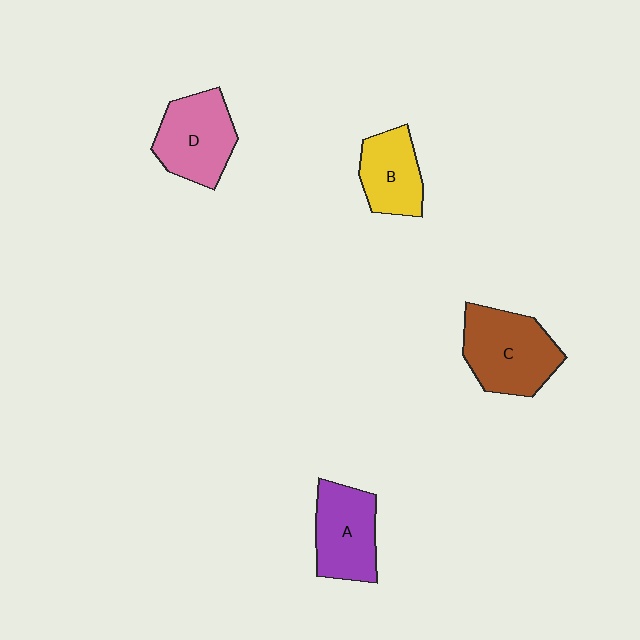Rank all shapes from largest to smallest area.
From largest to smallest: C (brown), D (pink), A (purple), B (yellow).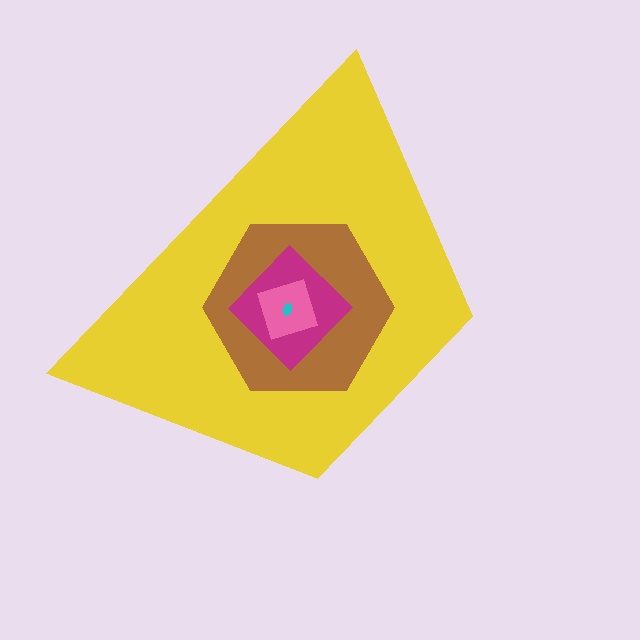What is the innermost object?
The cyan ellipse.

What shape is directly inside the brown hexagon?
The magenta diamond.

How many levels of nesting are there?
5.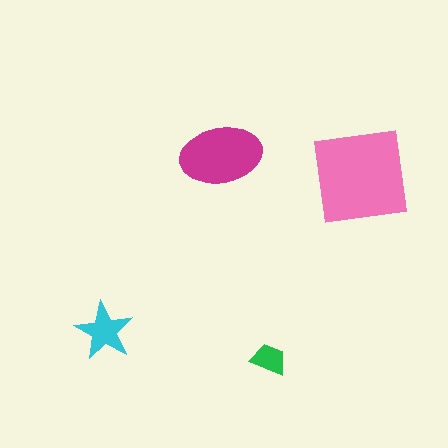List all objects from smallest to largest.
The green trapezoid, the cyan star, the magenta ellipse, the pink square.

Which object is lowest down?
The green trapezoid is bottommost.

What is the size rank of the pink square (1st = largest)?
1st.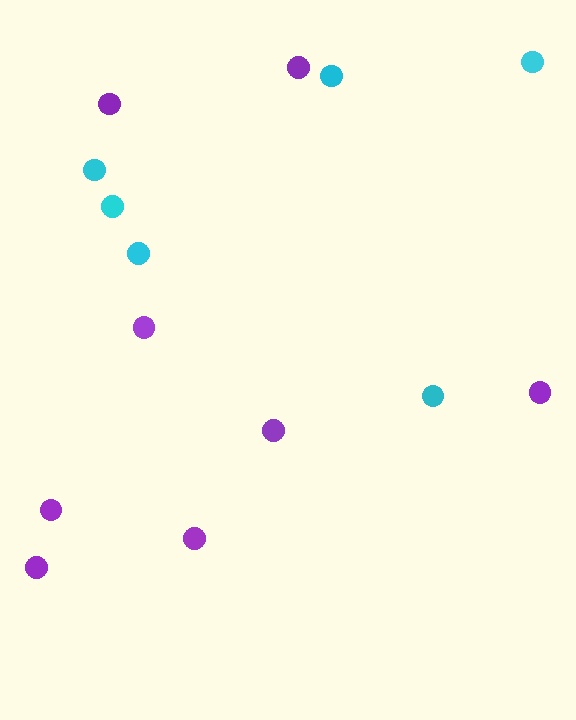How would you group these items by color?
There are 2 groups: one group of cyan circles (6) and one group of purple circles (8).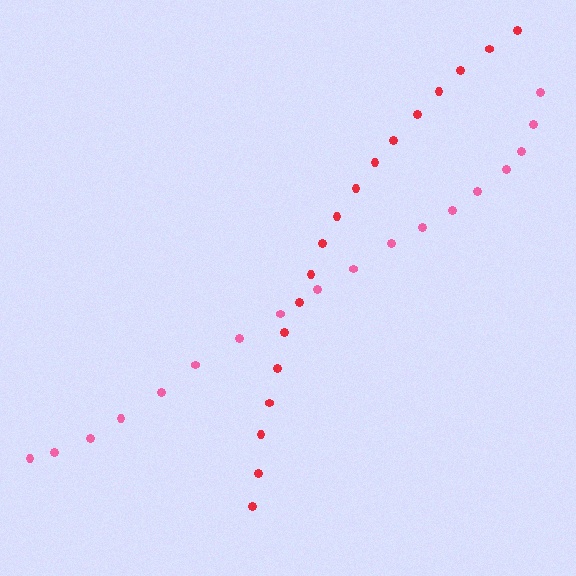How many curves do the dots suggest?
There are 2 distinct paths.